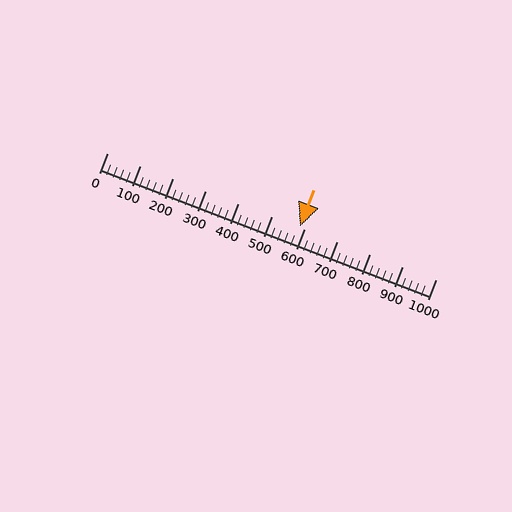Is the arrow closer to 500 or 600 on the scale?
The arrow is closer to 600.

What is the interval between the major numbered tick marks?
The major tick marks are spaced 100 units apart.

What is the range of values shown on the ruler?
The ruler shows values from 0 to 1000.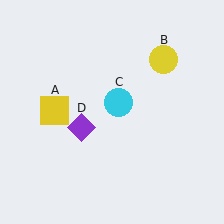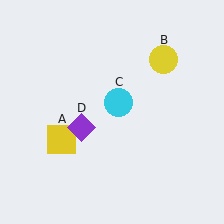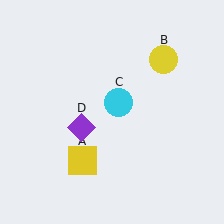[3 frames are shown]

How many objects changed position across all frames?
1 object changed position: yellow square (object A).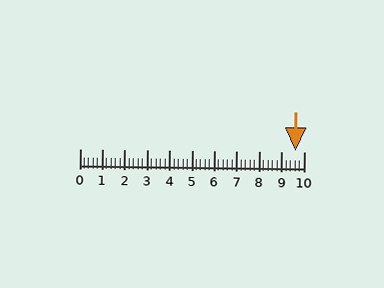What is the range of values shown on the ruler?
The ruler shows values from 0 to 10.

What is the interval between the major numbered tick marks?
The major tick marks are spaced 1 units apart.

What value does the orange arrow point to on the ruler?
The orange arrow points to approximately 9.6.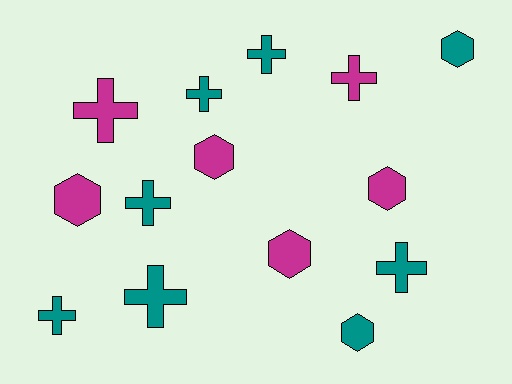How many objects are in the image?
There are 14 objects.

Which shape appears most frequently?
Cross, with 8 objects.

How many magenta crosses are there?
There are 2 magenta crosses.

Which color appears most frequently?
Teal, with 8 objects.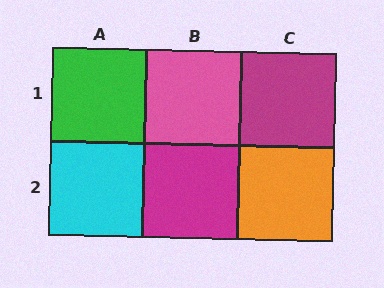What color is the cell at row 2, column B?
Magenta.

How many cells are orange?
1 cell is orange.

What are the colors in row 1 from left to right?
Green, pink, magenta.